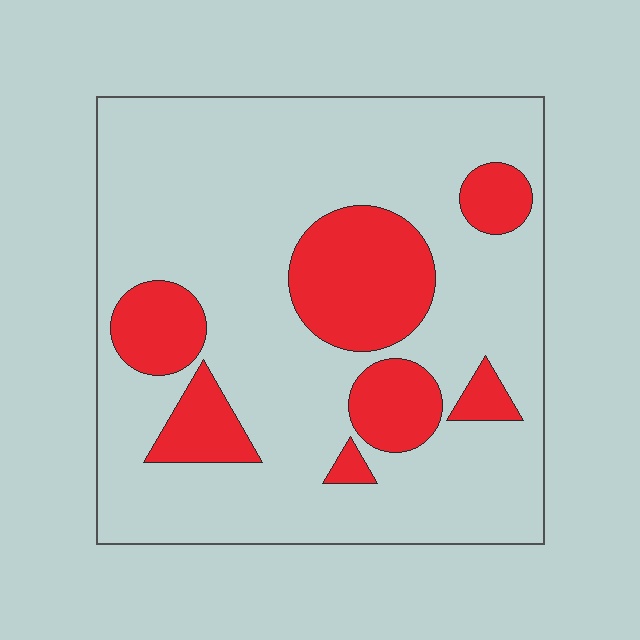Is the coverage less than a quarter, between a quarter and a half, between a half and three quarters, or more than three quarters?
Less than a quarter.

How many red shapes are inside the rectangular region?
7.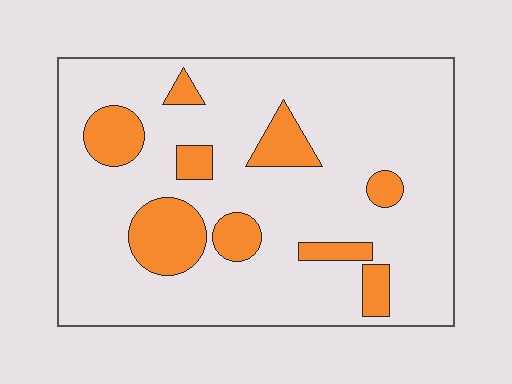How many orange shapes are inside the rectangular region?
9.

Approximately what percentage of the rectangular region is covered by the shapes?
Approximately 15%.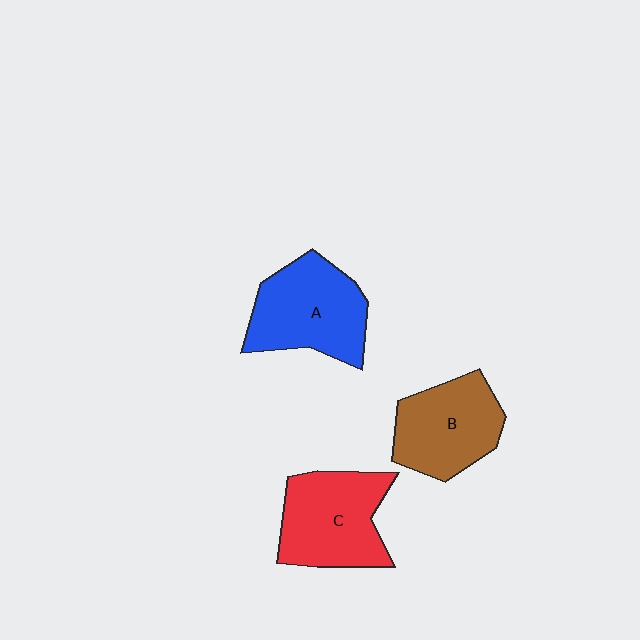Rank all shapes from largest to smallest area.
From largest to smallest: A (blue), C (red), B (brown).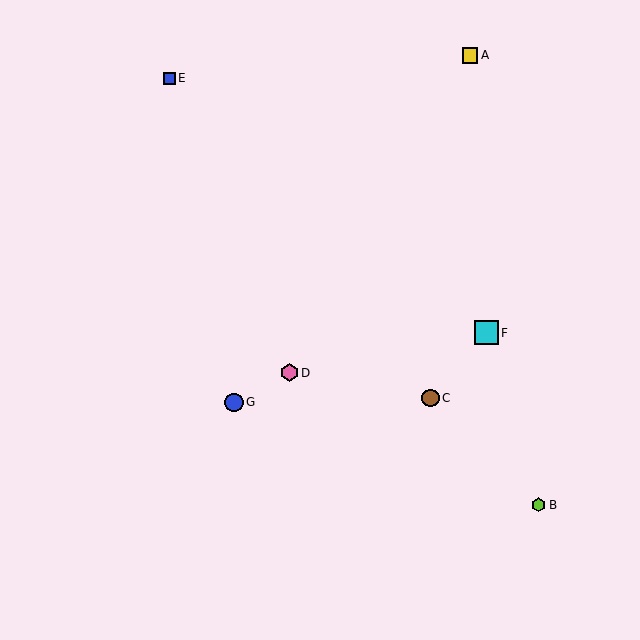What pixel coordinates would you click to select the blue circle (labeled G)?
Click at (234, 402) to select the blue circle G.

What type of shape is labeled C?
Shape C is a brown circle.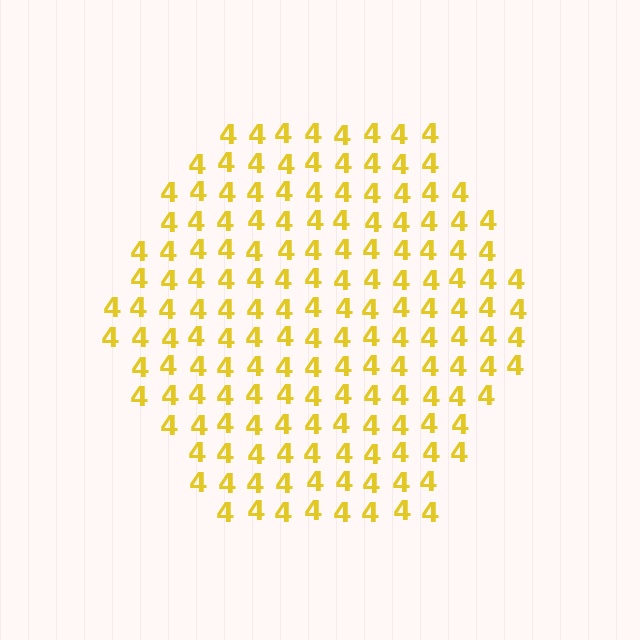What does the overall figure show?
The overall figure shows a hexagon.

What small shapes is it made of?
It is made of small digit 4's.